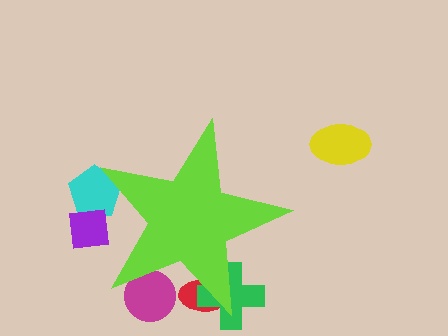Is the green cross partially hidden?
Yes, the green cross is partially hidden behind the lime star.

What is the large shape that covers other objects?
A lime star.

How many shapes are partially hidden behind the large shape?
5 shapes are partially hidden.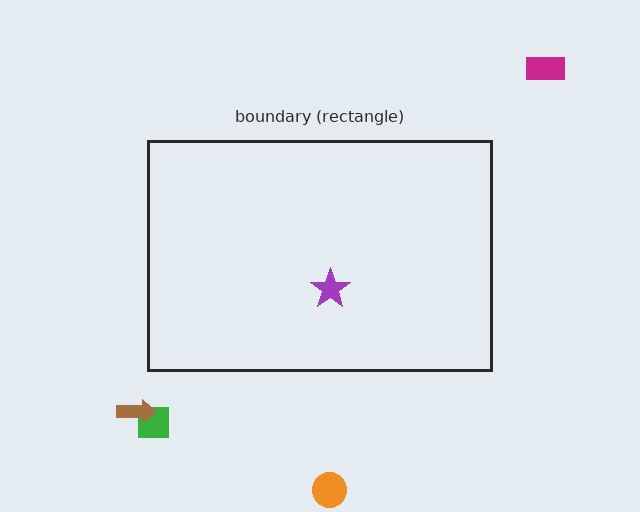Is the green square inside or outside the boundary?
Outside.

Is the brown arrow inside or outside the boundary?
Outside.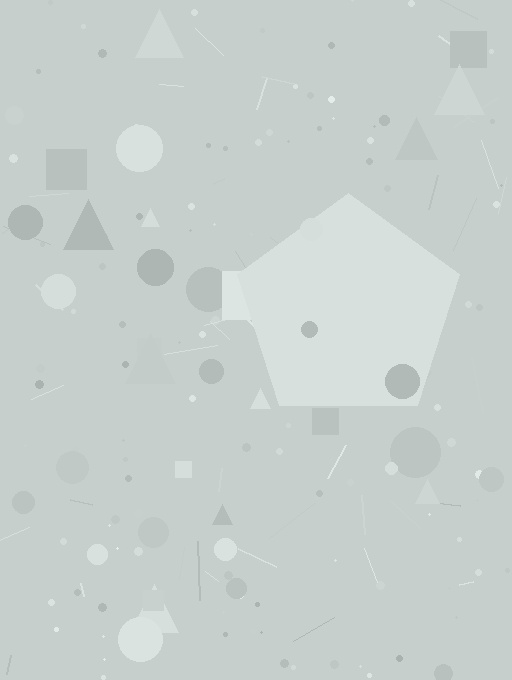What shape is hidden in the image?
A pentagon is hidden in the image.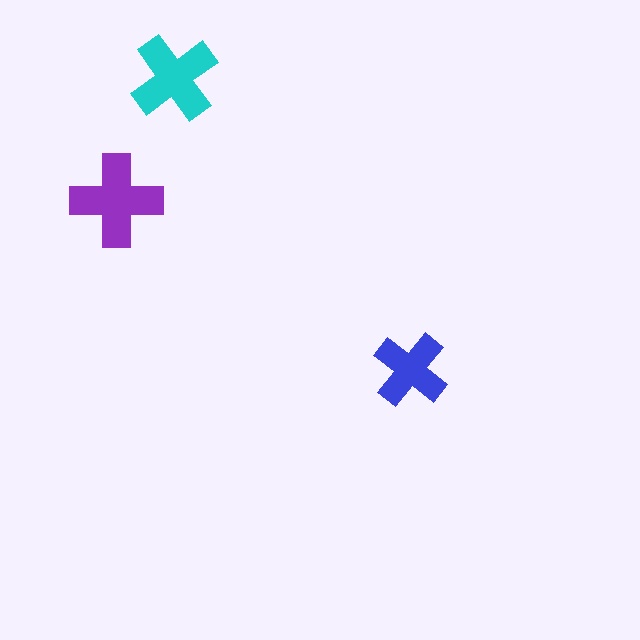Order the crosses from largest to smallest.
the purple one, the cyan one, the blue one.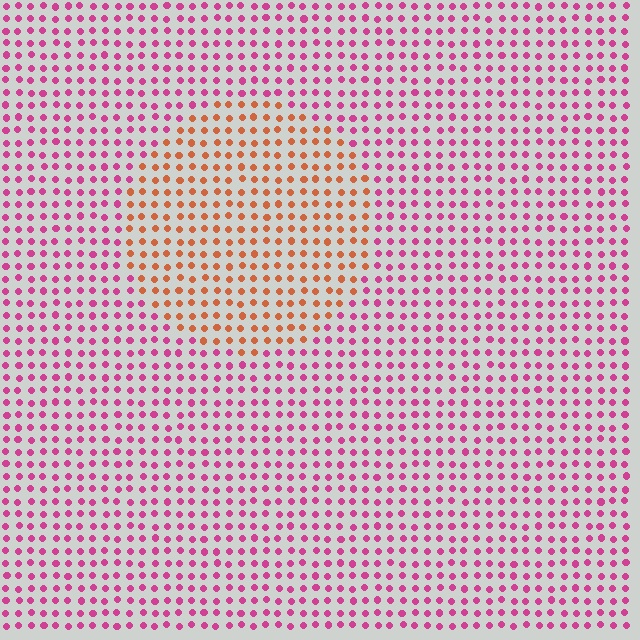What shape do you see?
I see a circle.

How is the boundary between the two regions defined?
The boundary is defined purely by a slight shift in hue (about 51 degrees). Spacing, size, and orientation are identical on both sides.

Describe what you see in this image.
The image is filled with small magenta elements in a uniform arrangement. A circle-shaped region is visible where the elements are tinted to a slightly different hue, forming a subtle color boundary.